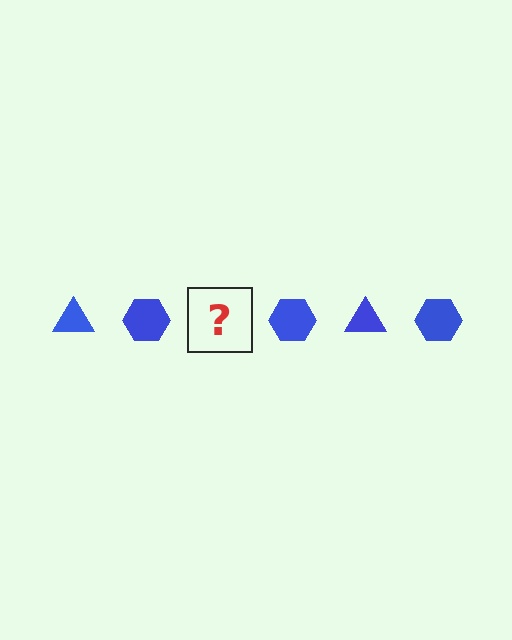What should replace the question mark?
The question mark should be replaced with a blue triangle.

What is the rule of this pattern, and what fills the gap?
The rule is that the pattern cycles through triangle, hexagon shapes in blue. The gap should be filled with a blue triangle.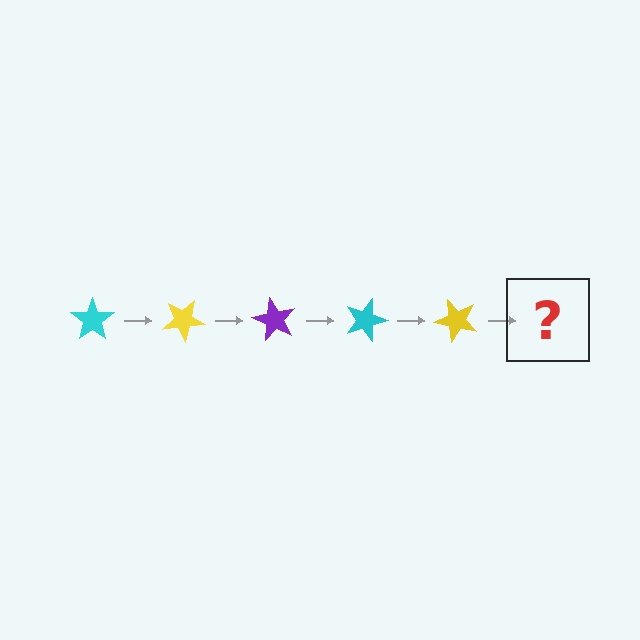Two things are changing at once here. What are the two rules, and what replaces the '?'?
The two rules are that it rotates 30 degrees each step and the color cycles through cyan, yellow, and purple. The '?' should be a purple star, rotated 150 degrees from the start.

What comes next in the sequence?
The next element should be a purple star, rotated 150 degrees from the start.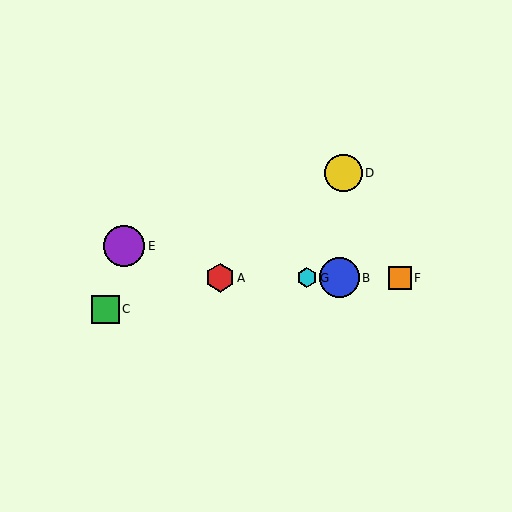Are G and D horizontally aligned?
No, G is at y≈278 and D is at y≈173.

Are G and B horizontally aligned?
Yes, both are at y≈278.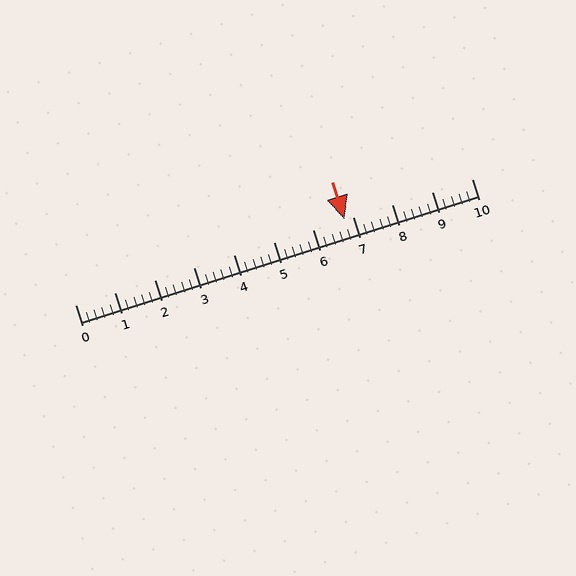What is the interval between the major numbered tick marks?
The major tick marks are spaced 1 units apart.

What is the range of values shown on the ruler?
The ruler shows values from 0 to 10.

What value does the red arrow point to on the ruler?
The red arrow points to approximately 6.8.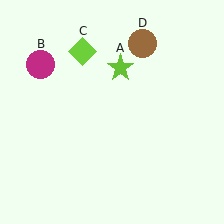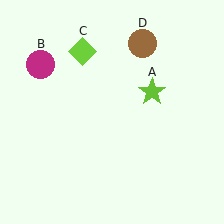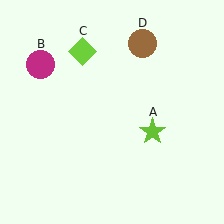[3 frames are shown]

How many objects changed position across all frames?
1 object changed position: lime star (object A).